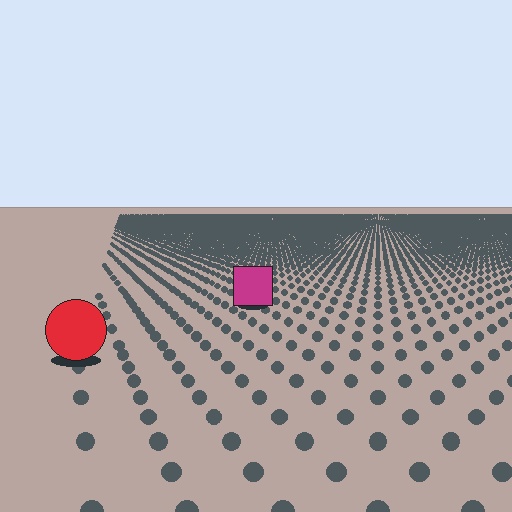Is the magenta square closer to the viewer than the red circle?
No. The red circle is closer — you can tell from the texture gradient: the ground texture is coarser near it.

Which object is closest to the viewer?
The red circle is closest. The texture marks near it are larger and more spread out.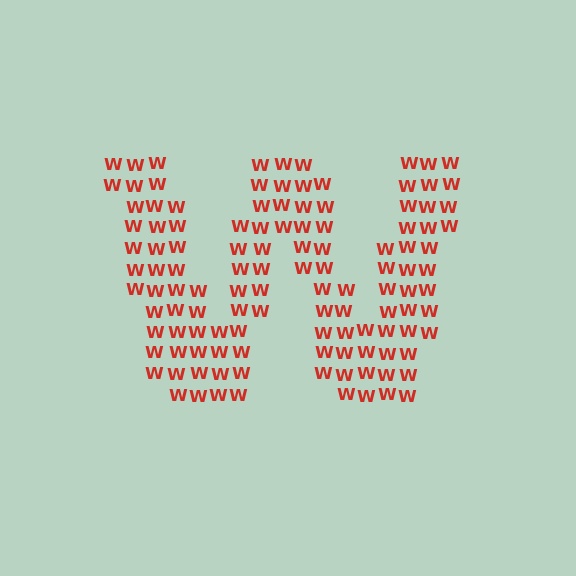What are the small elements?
The small elements are letter W's.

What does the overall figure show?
The overall figure shows the letter W.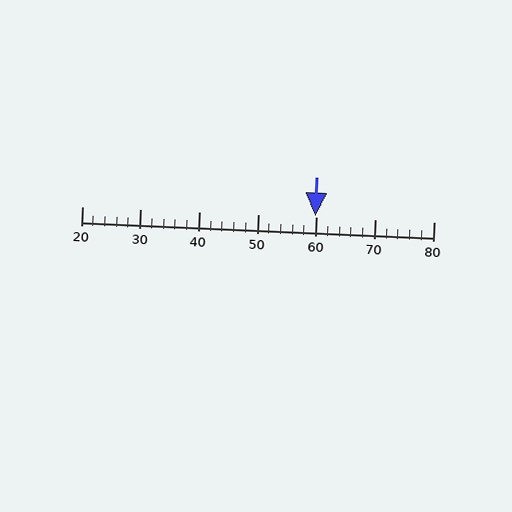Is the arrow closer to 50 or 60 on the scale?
The arrow is closer to 60.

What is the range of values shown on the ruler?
The ruler shows values from 20 to 80.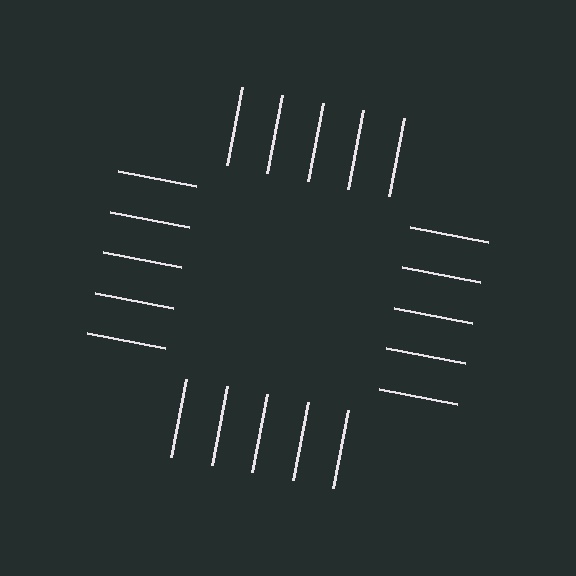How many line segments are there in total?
20 — 5 along each of the 4 edges.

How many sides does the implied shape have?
4 sides — the line-ends trace a square.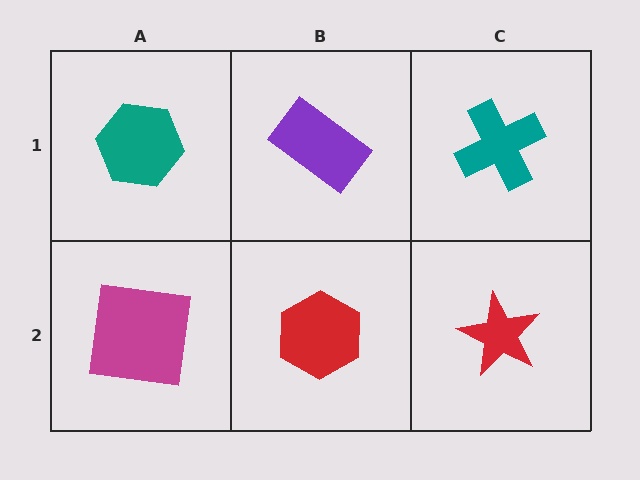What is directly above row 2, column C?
A teal cross.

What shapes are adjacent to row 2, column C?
A teal cross (row 1, column C), a red hexagon (row 2, column B).